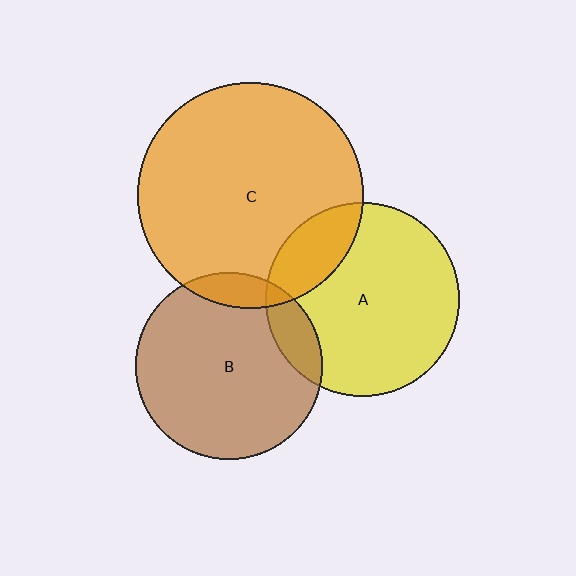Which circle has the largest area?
Circle C (orange).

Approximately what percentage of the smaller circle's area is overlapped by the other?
Approximately 20%.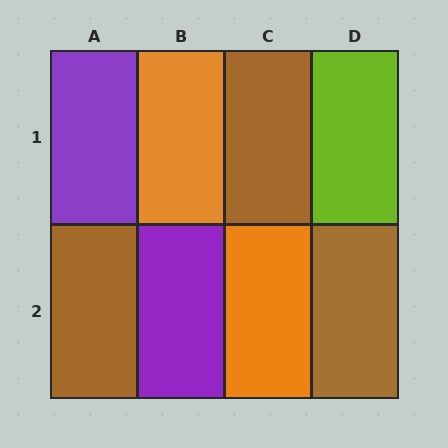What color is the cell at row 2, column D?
Brown.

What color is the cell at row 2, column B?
Purple.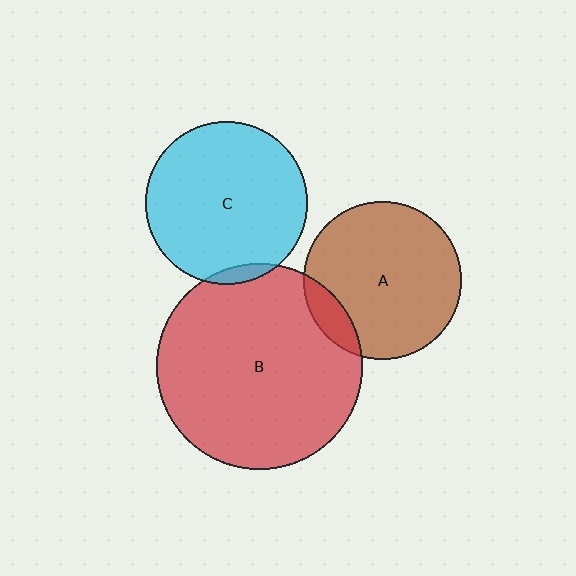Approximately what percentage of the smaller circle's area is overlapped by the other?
Approximately 5%.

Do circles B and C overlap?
Yes.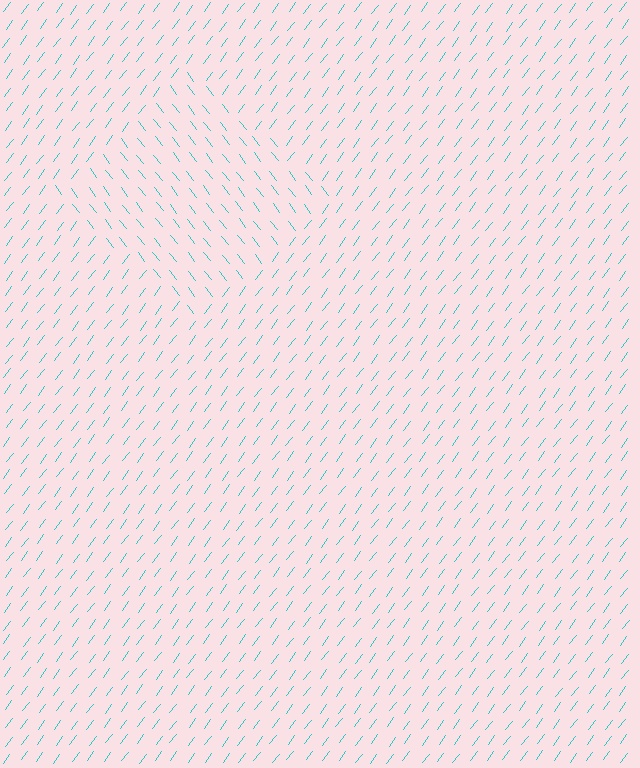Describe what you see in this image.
The image is filled with small cyan line segments. A diamond region in the image has lines oriented differently from the surrounding lines, creating a visible texture boundary.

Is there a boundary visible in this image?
Yes, there is a texture boundary formed by a change in line orientation.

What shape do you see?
I see a diamond.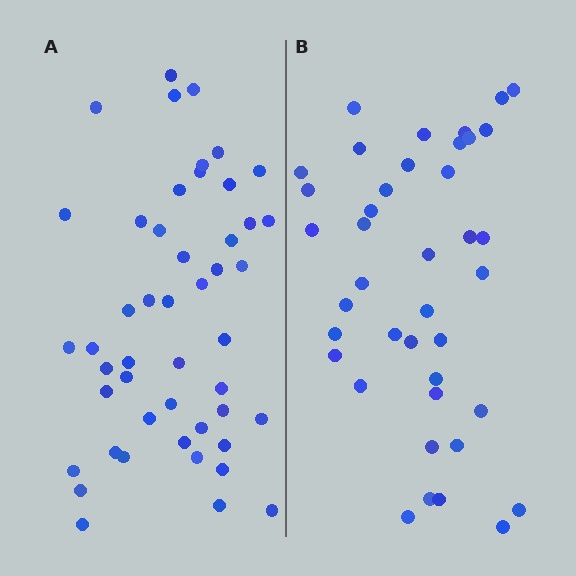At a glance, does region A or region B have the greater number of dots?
Region A (the left region) has more dots.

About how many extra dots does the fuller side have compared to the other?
Region A has roughly 8 or so more dots than region B.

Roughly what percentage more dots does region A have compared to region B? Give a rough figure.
About 20% more.